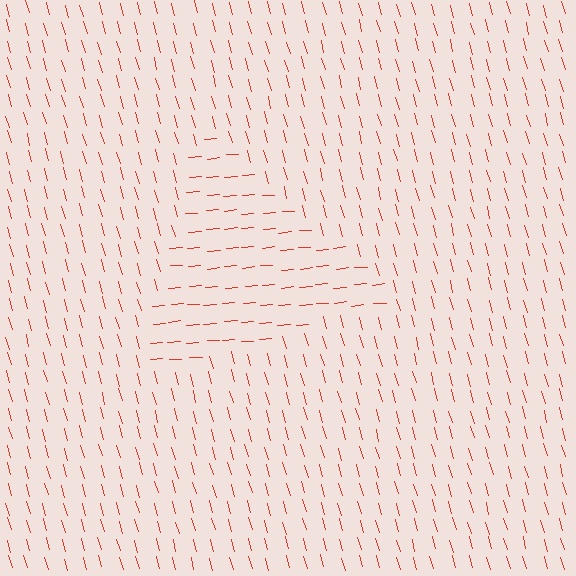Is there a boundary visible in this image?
Yes, there is a texture boundary formed by a change in line orientation.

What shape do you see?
I see a triangle.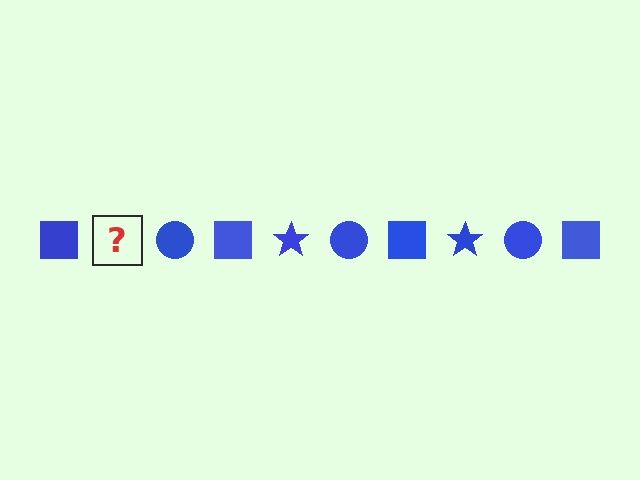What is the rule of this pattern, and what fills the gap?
The rule is that the pattern cycles through square, star, circle shapes in blue. The gap should be filled with a blue star.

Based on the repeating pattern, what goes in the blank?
The blank should be a blue star.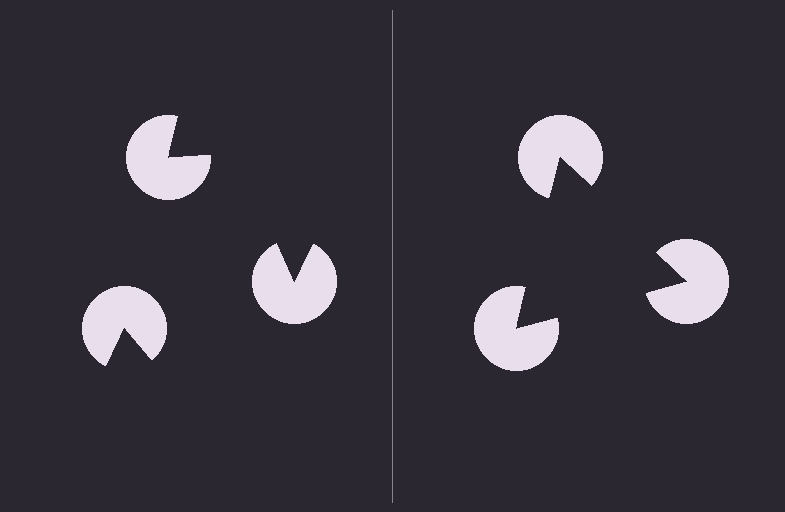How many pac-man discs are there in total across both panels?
6 — 3 on each side.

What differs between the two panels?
The pac-man discs are positioned identically on both sides; only the wedge orientations differ. On the right they align to a triangle; on the left they are misaligned.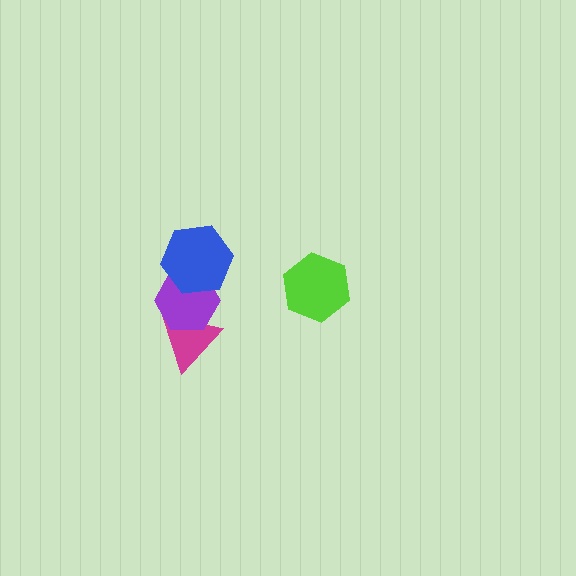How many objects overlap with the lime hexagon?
0 objects overlap with the lime hexagon.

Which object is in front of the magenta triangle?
The purple hexagon is in front of the magenta triangle.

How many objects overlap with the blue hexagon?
1 object overlaps with the blue hexagon.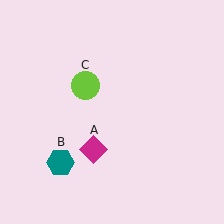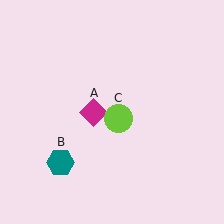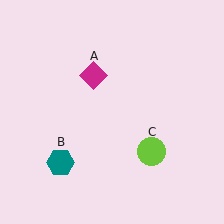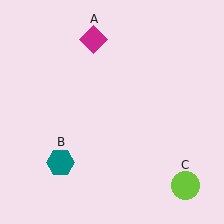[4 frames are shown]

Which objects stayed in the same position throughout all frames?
Teal hexagon (object B) remained stationary.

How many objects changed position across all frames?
2 objects changed position: magenta diamond (object A), lime circle (object C).